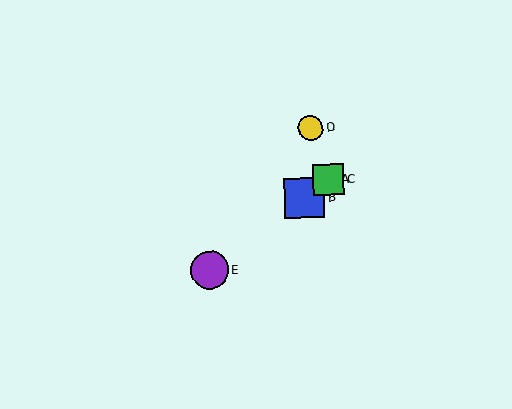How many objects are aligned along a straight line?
4 objects (A, B, C, E) are aligned along a straight line.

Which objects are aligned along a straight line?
Objects A, B, C, E are aligned along a straight line.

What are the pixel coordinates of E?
Object E is at (210, 270).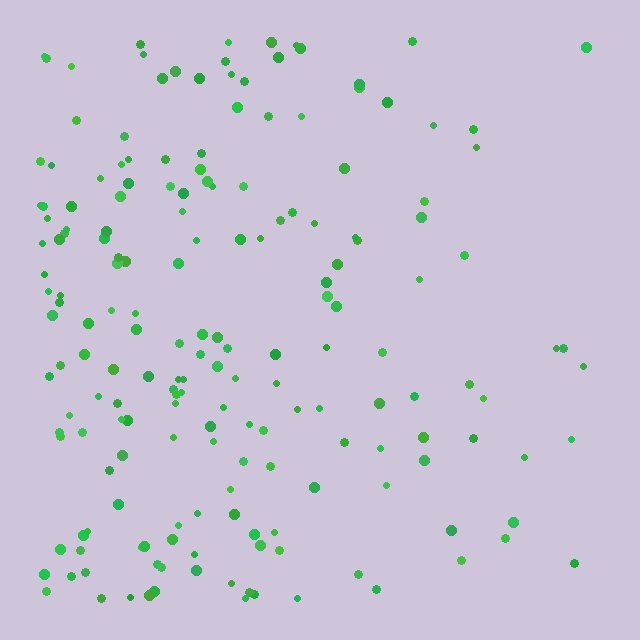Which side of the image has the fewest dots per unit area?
The right.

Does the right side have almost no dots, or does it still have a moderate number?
Still a moderate number, just noticeably fewer than the left.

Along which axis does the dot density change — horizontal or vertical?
Horizontal.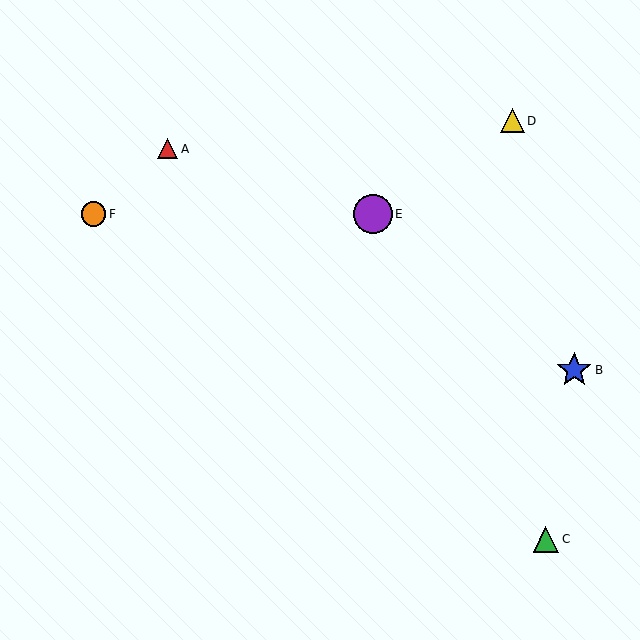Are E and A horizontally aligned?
No, E is at y≈214 and A is at y≈149.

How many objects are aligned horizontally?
2 objects (E, F) are aligned horizontally.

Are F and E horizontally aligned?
Yes, both are at y≈214.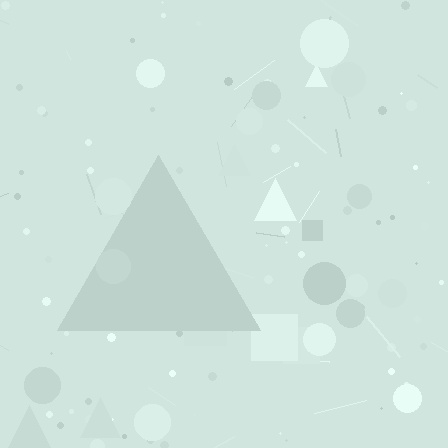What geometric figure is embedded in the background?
A triangle is embedded in the background.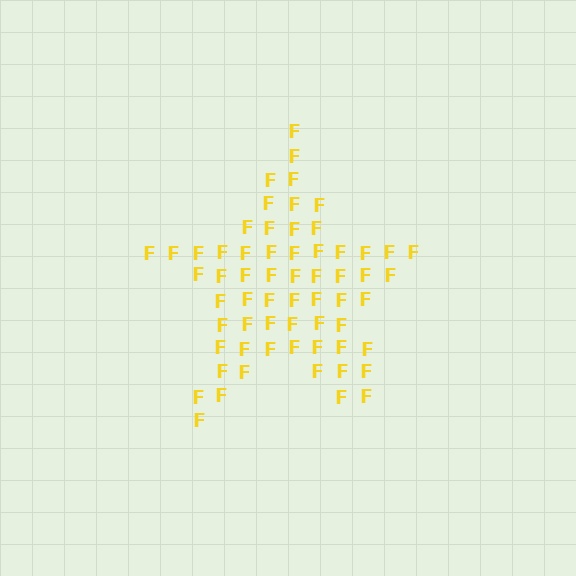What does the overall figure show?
The overall figure shows a star.